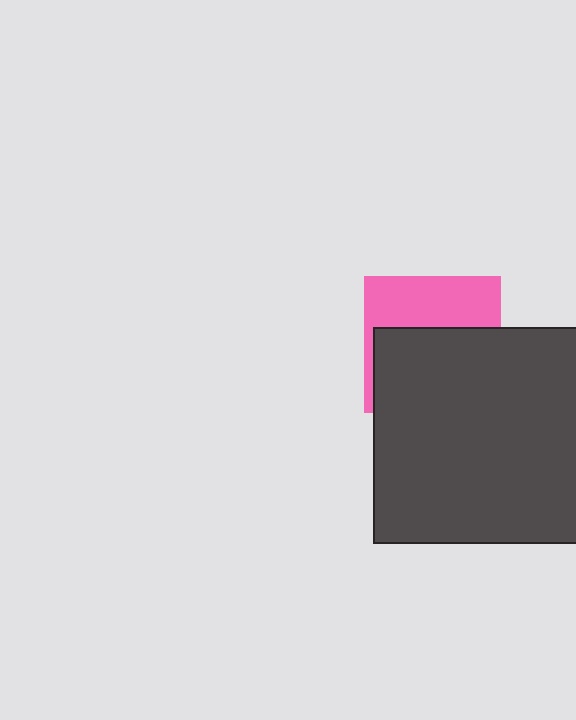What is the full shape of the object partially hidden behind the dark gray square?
The partially hidden object is a pink square.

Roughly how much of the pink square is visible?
A small part of it is visible (roughly 42%).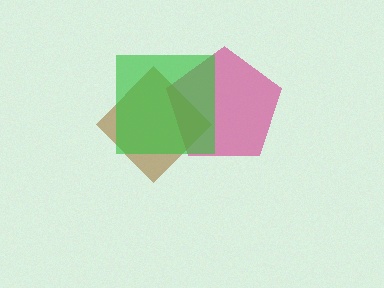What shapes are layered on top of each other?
The layered shapes are: a magenta pentagon, a brown diamond, a green square.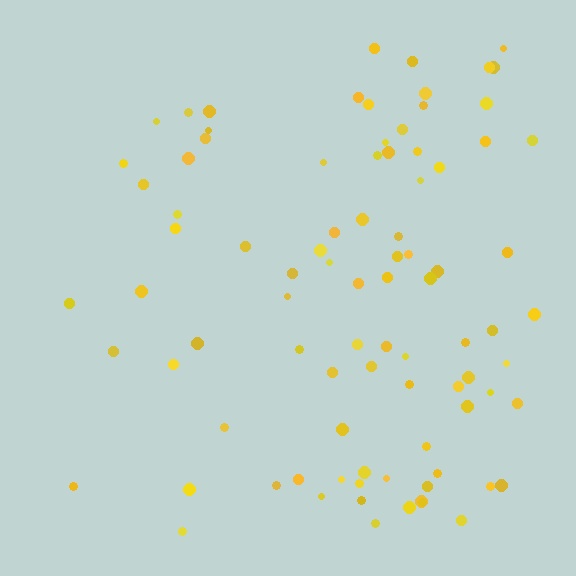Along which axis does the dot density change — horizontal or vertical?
Horizontal.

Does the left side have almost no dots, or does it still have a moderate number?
Still a moderate number, just noticeably fewer than the right.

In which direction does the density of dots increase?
From left to right, with the right side densest.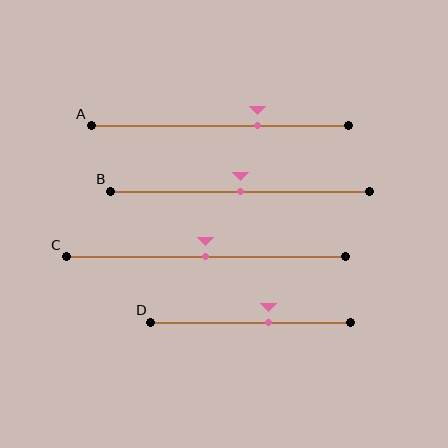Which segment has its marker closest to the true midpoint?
Segment B has its marker closest to the true midpoint.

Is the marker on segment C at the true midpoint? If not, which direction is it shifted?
Yes, the marker on segment C is at the true midpoint.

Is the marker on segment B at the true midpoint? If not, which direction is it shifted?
Yes, the marker on segment B is at the true midpoint.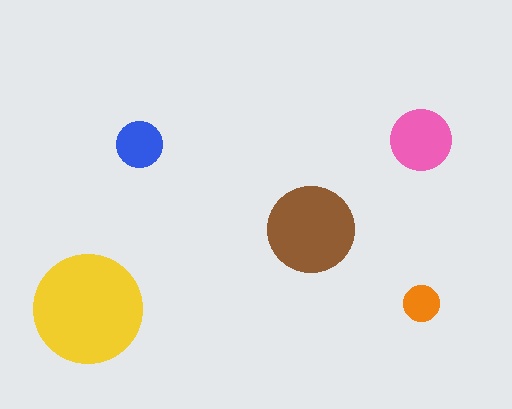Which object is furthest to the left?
The yellow circle is leftmost.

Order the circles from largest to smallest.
the yellow one, the brown one, the pink one, the blue one, the orange one.